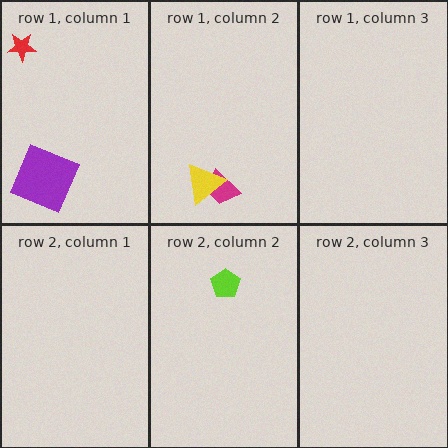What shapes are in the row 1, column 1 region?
The red star, the purple square.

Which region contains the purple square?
The row 1, column 1 region.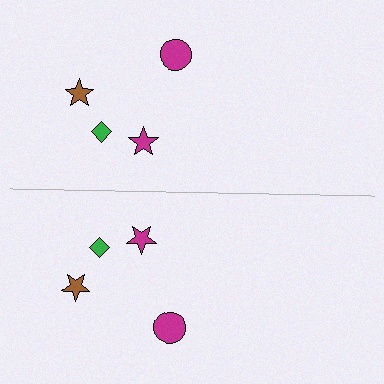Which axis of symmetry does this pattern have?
The pattern has a horizontal axis of symmetry running through the center of the image.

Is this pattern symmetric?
Yes, this pattern has bilateral (reflection) symmetry.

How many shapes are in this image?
There are 8 shapes in this image.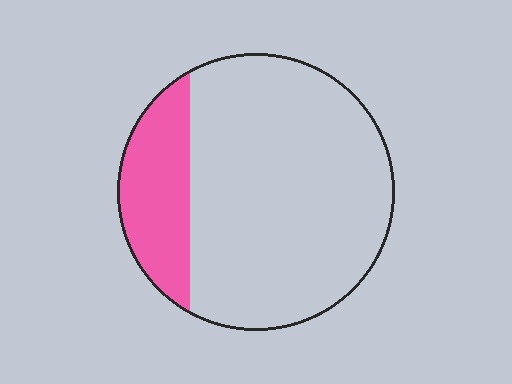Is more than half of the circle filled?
No.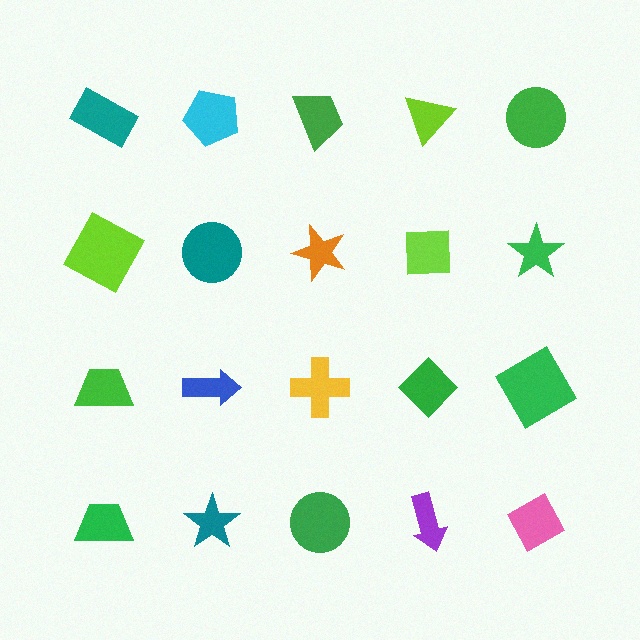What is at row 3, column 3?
A yellow cross.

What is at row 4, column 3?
A green circle.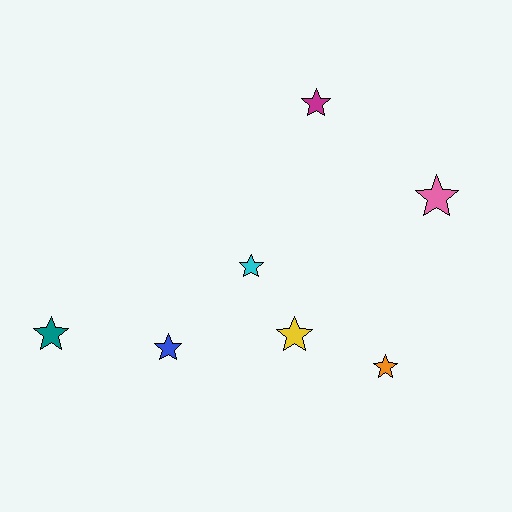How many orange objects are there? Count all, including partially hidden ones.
There is 1 orange object.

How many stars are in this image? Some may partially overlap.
There are 7 stars.